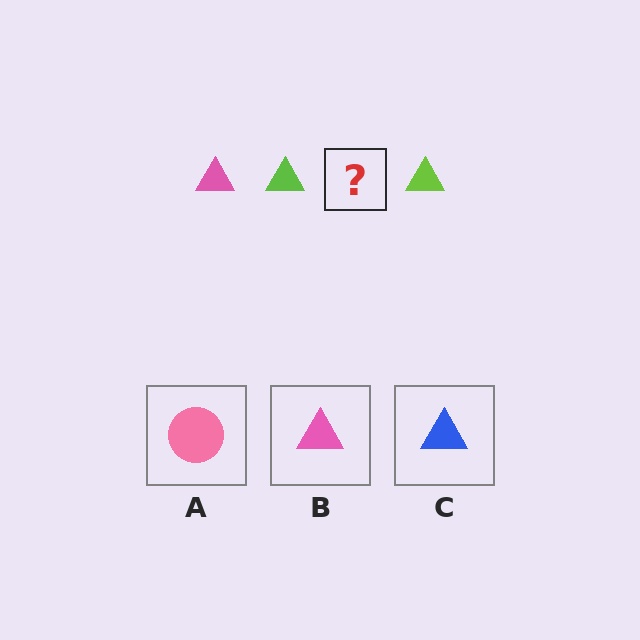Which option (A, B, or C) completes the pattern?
B.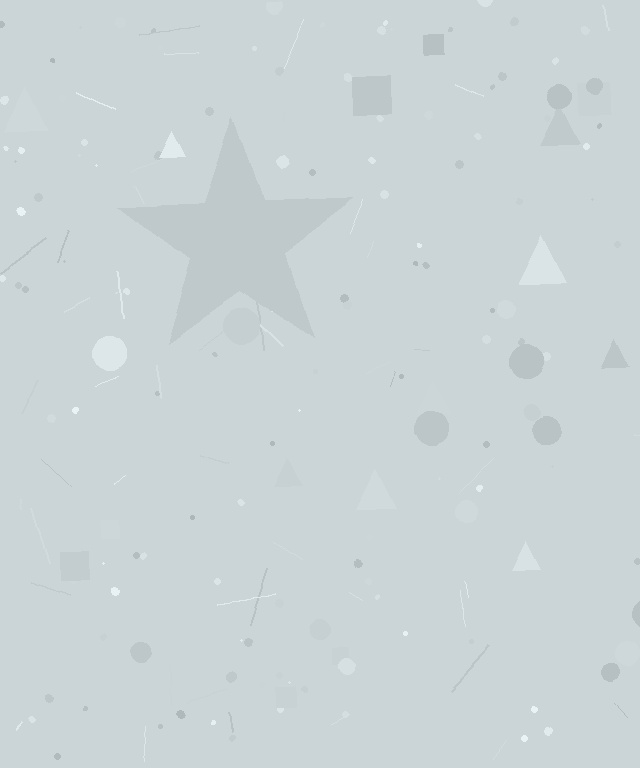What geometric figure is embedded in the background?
A star is embedded in the background.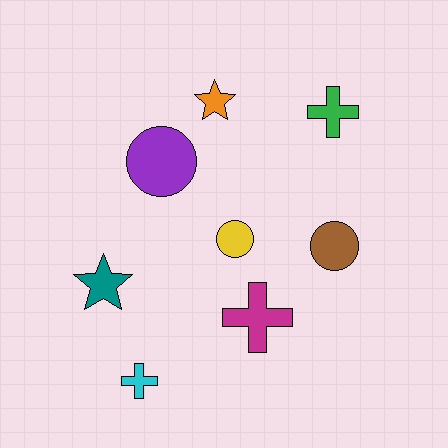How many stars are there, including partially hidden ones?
There are 2 stars.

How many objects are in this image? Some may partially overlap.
There are 8 objects.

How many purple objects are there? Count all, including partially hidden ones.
There is 1 purple object.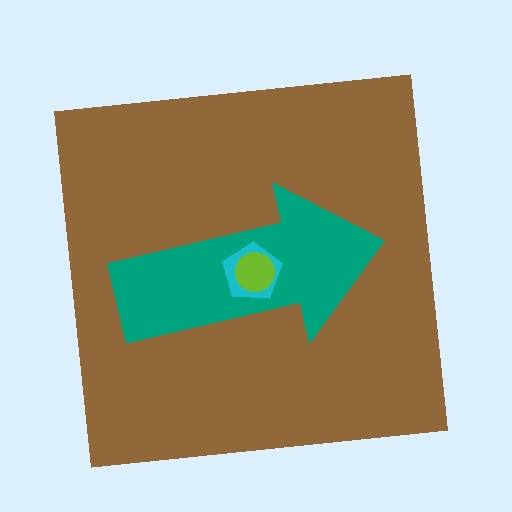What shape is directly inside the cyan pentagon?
The lime circle.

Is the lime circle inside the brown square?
Yes.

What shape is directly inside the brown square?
The teal arrow.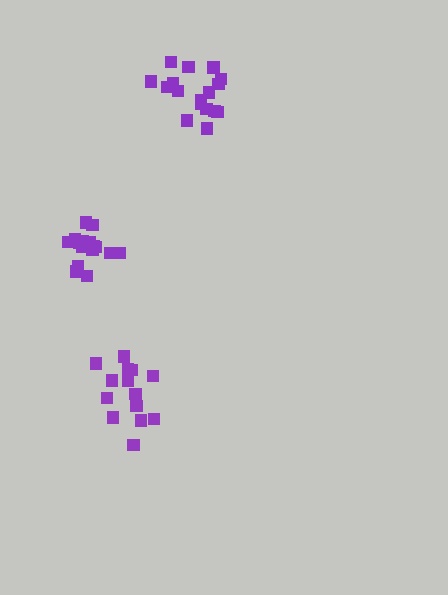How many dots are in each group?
Group 1: 19 dots, Group 2: 17 dots, Group 3: 14 dots (50 total).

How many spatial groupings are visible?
There are 3 spatial groupings.